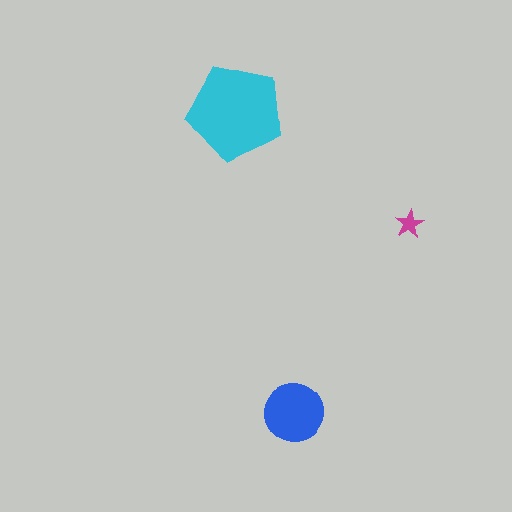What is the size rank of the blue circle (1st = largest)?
2nd.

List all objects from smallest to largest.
The magenta star, the blue circle, the cyan pentagon.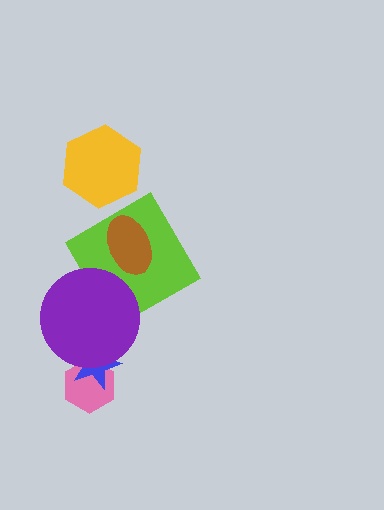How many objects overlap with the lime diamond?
2 objects overlap with the lime diamond.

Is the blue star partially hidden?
Yes, it is partially covered by another shape.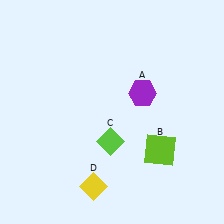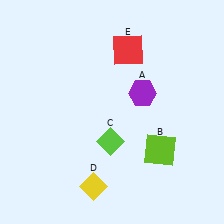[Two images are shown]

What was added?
A red square (E) was added in Image 2.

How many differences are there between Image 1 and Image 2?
There is 1 difference between the two images.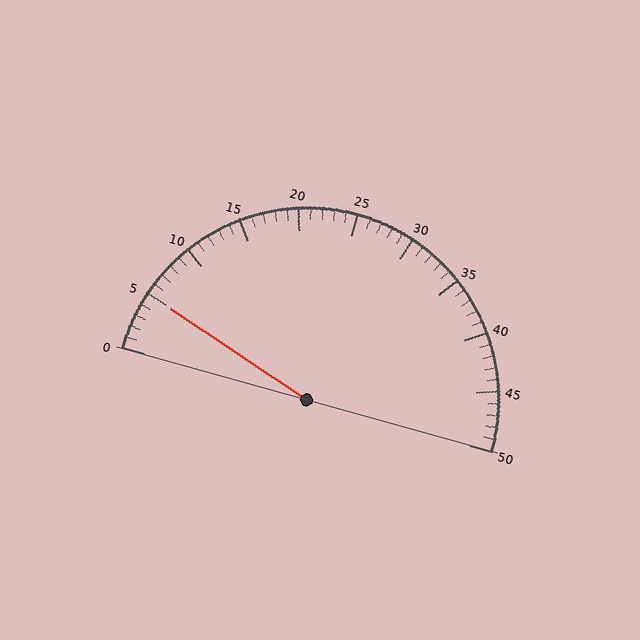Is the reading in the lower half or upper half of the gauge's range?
The reading is in the lower half of the range (0 to 50).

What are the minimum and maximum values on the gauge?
The gauge ranges from 0 to 50.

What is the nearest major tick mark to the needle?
The nearest major tick mark is 5.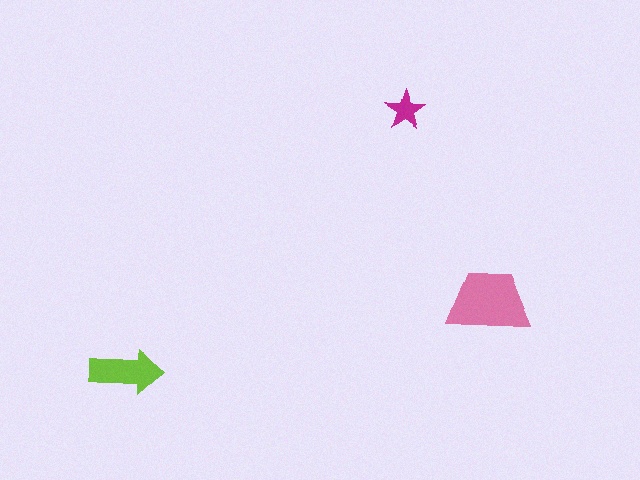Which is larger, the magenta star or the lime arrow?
The lime arrow.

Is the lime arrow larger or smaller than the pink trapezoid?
Smaller.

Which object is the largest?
The pink trapezoid.